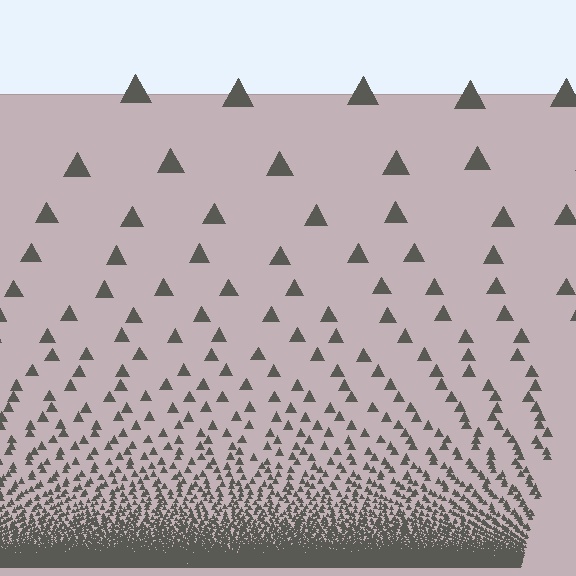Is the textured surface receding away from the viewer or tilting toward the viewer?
The surface appears to tilt toward the viewer. Texture elements get larger and sparser toward the top.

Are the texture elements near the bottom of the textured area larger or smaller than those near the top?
Smaller. The gradient is inverted — elements near the bottom are smaller and denser.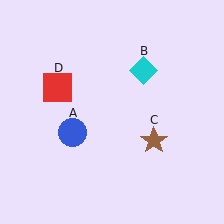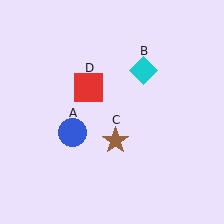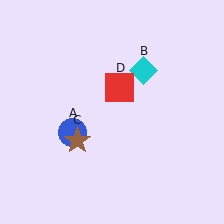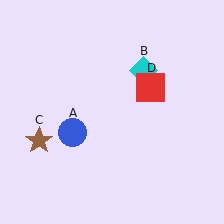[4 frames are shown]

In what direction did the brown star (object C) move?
The brown star (object C) moved left.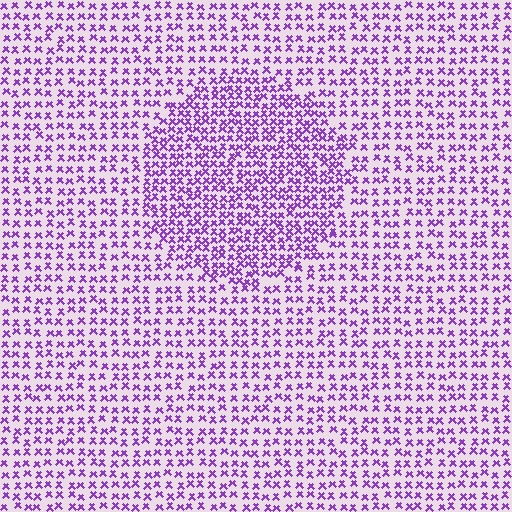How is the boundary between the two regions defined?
The boundary is defined by a change in element density (approximately 1.7x ratio). All elements are the same color, size, and shape.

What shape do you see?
I see a circle.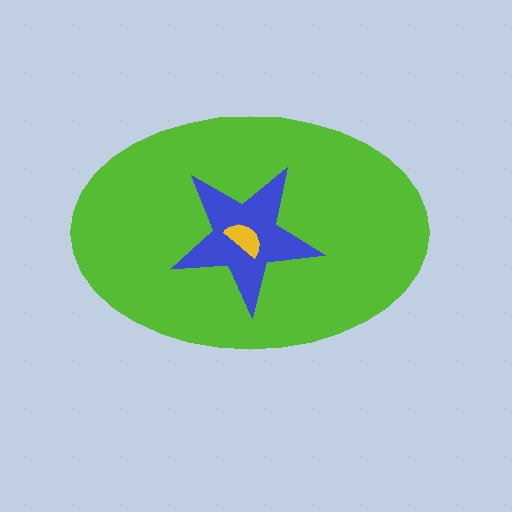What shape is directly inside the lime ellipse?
The blue star.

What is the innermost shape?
The yellow semicircle.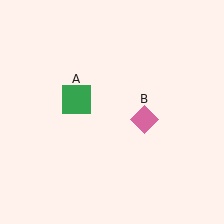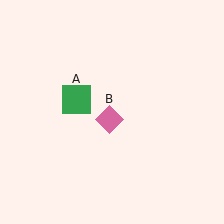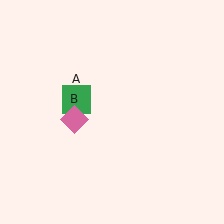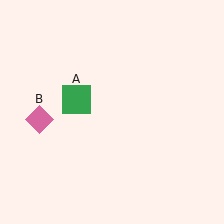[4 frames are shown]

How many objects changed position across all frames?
1 object changed position: pink diamond (object B).